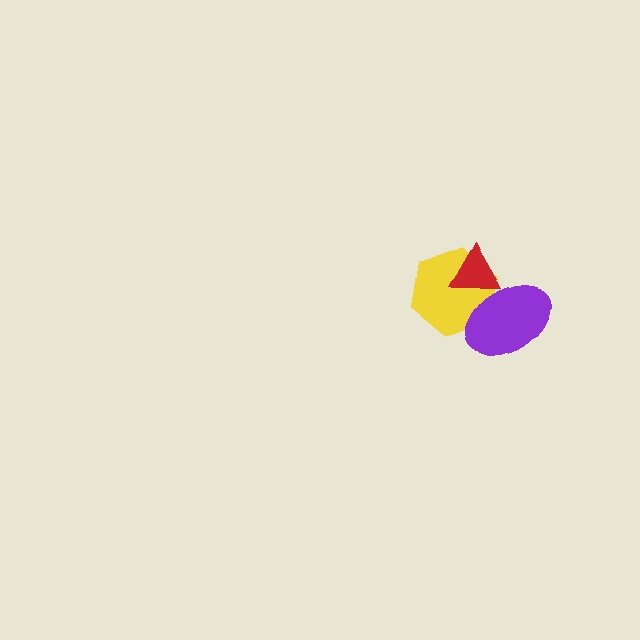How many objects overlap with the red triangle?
2 objects overlap with the red triangle.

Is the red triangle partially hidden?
Yes, it is partially covered by another shape.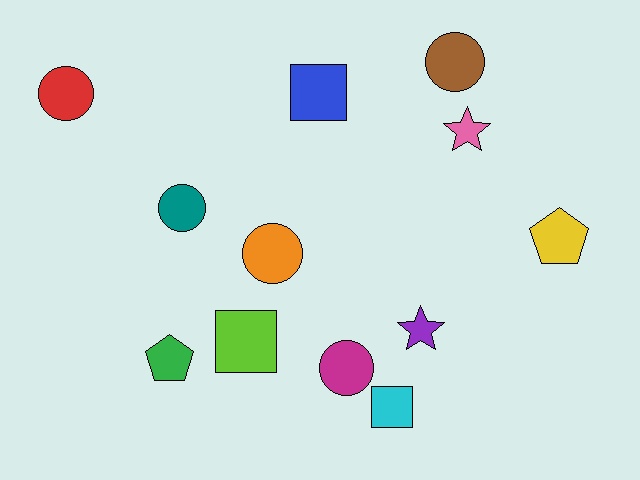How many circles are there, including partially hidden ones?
There are 5 circles.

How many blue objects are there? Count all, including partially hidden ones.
There is 1 blue object.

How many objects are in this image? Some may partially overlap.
There are 12 objects.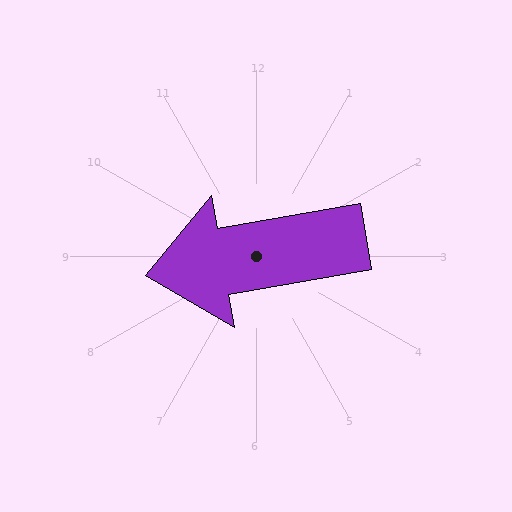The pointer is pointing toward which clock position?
Roughly 9 o'clock.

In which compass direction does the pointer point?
West.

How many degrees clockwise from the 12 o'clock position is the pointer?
Approximately 260 degrees.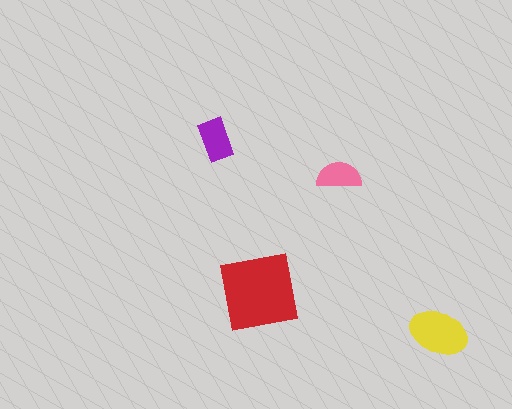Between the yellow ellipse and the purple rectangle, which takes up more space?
The yellow ellipse.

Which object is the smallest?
The pink semicircle.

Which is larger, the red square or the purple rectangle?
The red square.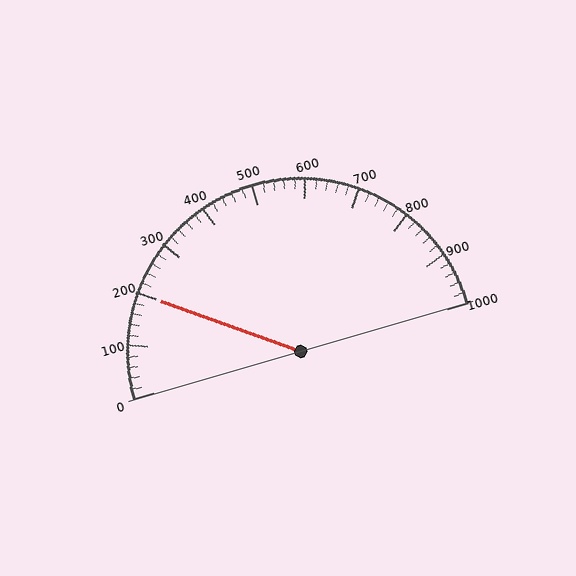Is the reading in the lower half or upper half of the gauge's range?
The reading is in the lower half of the range (0 to 1000).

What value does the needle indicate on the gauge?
The needle indicates approximately 200.